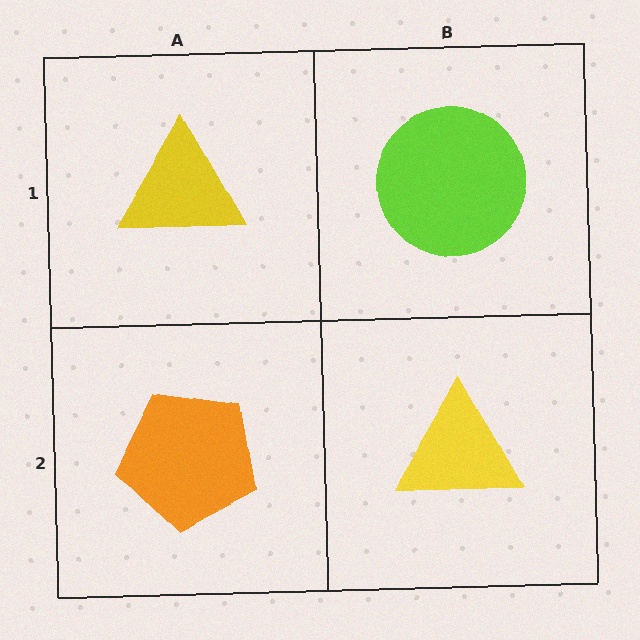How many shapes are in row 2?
2 shapes.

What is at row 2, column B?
A yellow triangle.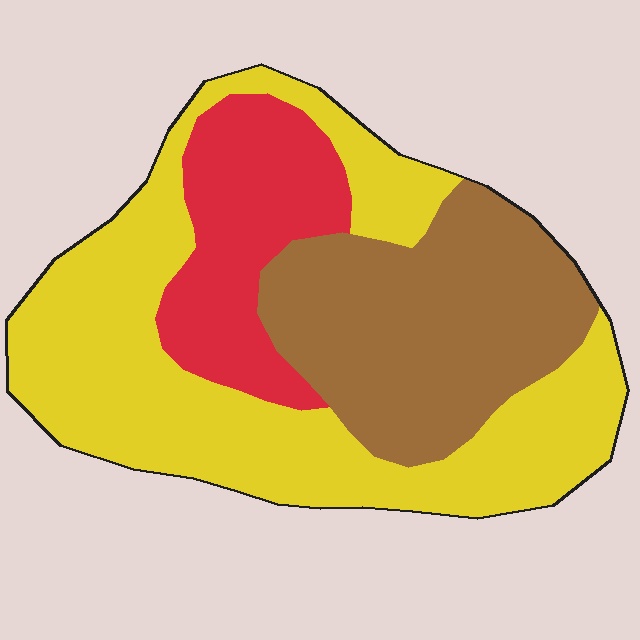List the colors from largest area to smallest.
From largest to smallest: yellow, brown, red.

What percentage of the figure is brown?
Brown covers about 30% of the figure.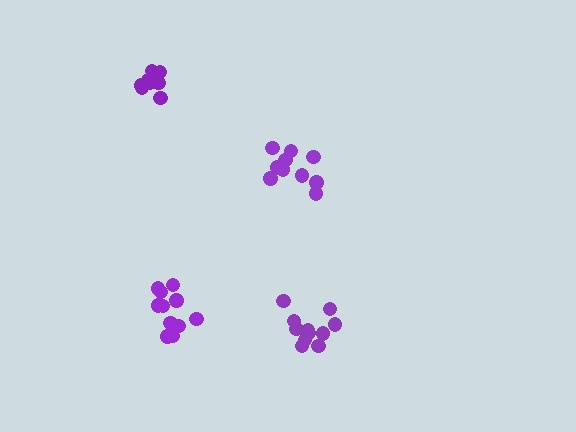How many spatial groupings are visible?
There are 4 spatial groupings.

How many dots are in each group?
Group 1: 11 dots, Group 2: 10 dots, Group 3: 8 dots, Group 4: 11 dots (40 total).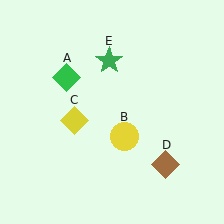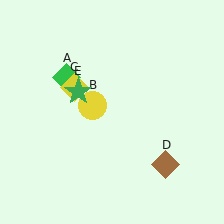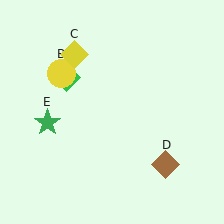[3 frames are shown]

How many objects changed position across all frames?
3 objects changed position: yellow circle (object B), yellow diamond (object C), green star (object E).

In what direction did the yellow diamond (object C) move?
The yellow diamond (object C) moved up.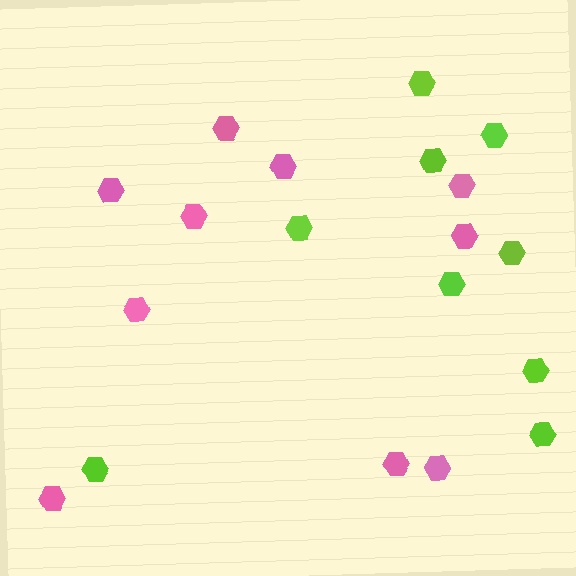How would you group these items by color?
There are 2 groups: one group of lime hexagons (9) and one group of pink hexagons (10).